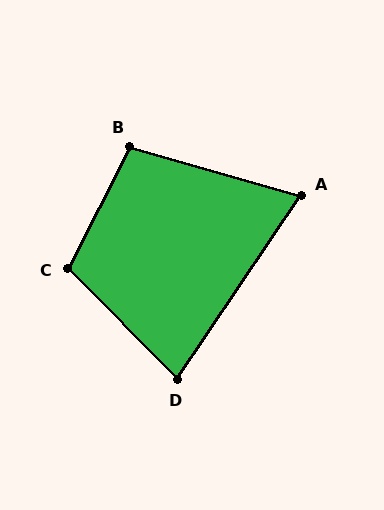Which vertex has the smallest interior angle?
A, at approximately 72 degrees.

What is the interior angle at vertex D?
Approximately 79 degrees (acute).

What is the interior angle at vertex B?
Approximately 101 degrees (obtuse).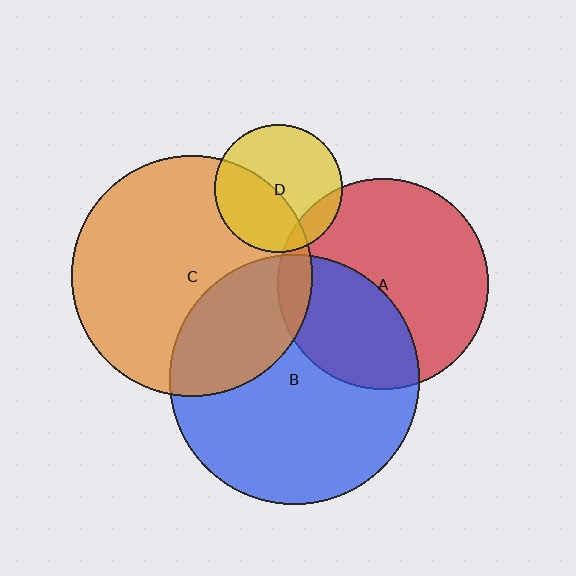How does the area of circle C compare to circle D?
Approximately 3.5 times.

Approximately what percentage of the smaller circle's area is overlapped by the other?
Approximately 15%.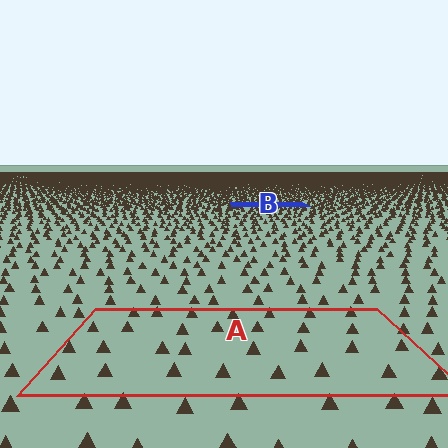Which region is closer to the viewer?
Region A is closer. The texture elements there are larger and more spread out.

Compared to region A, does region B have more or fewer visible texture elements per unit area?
Region B has more texture elements per unit area — they are packed more densely because it is farther away.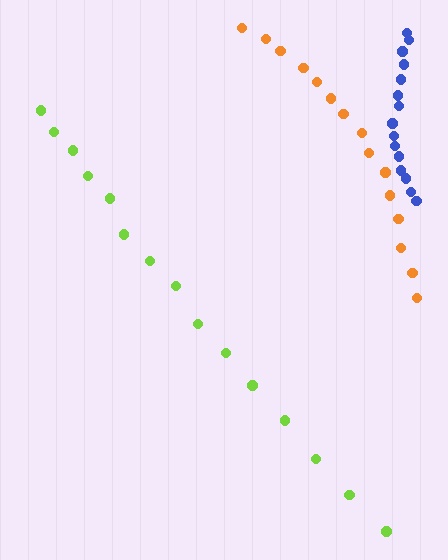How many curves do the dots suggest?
There are 3 distinct paths.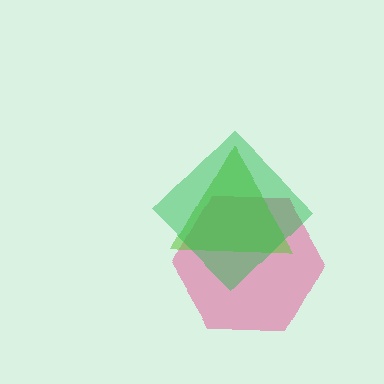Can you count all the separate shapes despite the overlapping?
Yes, there are 3 separate shapes.